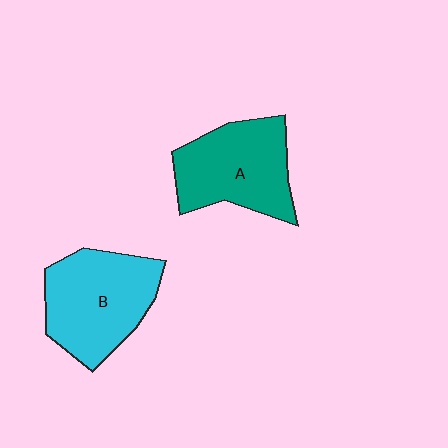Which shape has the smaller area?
Shape A (teal).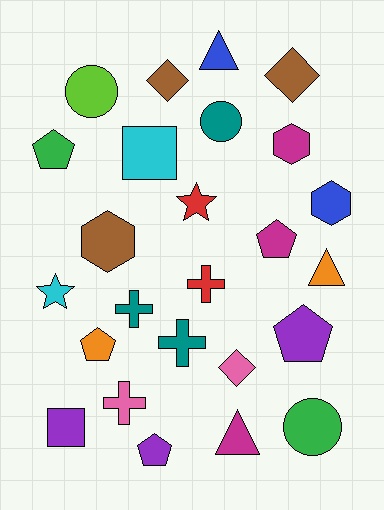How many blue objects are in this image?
There are 2 blue objects.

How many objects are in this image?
There are 25 objects.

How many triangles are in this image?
There are 3 triangles.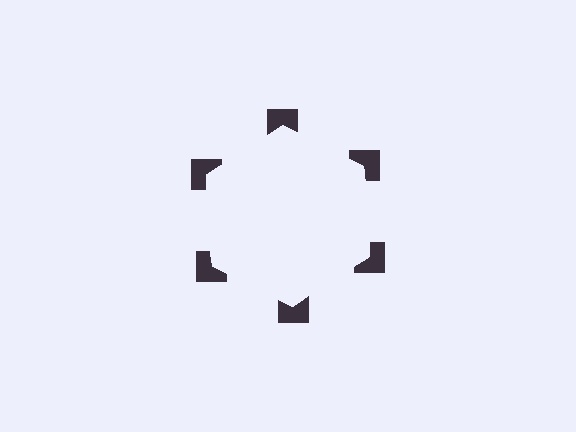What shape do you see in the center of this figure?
An illusory hexagon — its edges are inferred from the aligned wedge cuts in the notched squares, not physically drawn.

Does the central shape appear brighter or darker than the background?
It typically appears slightly brighter than the background, even though no actual brightness change is drawn.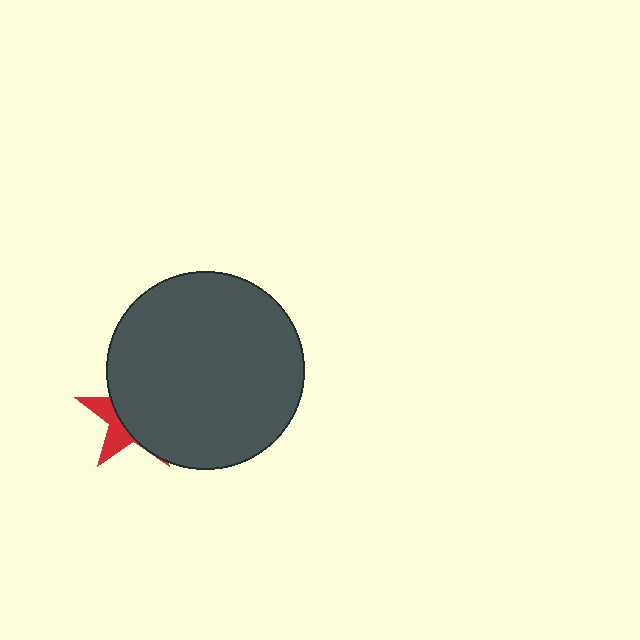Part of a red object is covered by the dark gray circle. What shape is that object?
It is a star.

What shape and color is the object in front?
The object in front is a dark gray circle.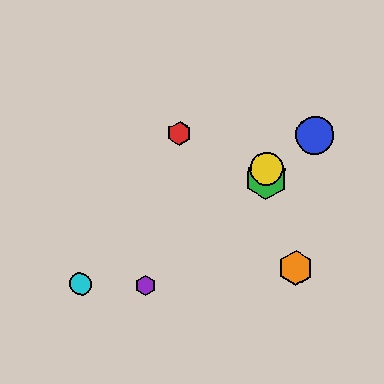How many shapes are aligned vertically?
2 shapes (the green hexagon, the yellow circle) are aligned vertically.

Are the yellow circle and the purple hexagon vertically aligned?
No, the yellow circle is at x≈267 and the purple hexagon is at x≈145.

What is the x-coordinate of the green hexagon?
The green hexagon is at x≈266.